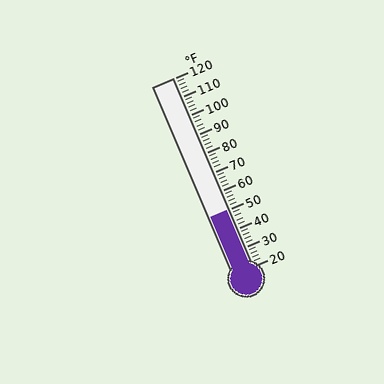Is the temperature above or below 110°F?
The temperature is below 110°F.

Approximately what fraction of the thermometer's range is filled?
The thermometer is filled to approximately 30% of its range.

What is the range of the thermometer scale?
The thermometer scale ranges from 20°F to 120°F.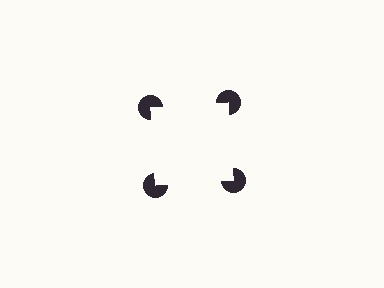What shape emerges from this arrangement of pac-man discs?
An illusory square — its edges are inferred from the aligned wedge cuts in the pac-man discs, not physically drawn.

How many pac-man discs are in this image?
There are 4 — one at each vertex of the illusory square.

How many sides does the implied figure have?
4 sides.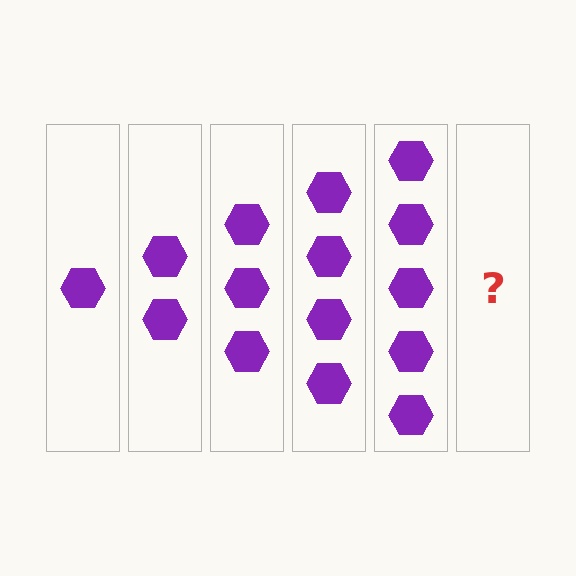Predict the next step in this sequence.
The next step is 6 hexagons.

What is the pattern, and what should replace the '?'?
The pattern is that each step adds one more hexagon. The '?' should be 6 hexagons.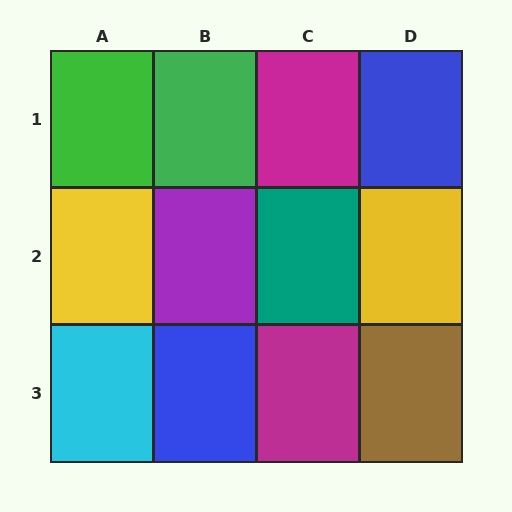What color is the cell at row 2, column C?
Teal.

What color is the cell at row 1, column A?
Green.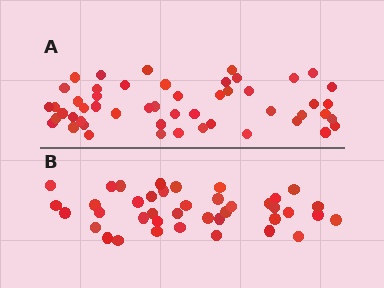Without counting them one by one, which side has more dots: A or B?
Region A (the top region) has more dots.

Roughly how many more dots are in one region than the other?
Region A has roughly 12 or so more dots than region B.